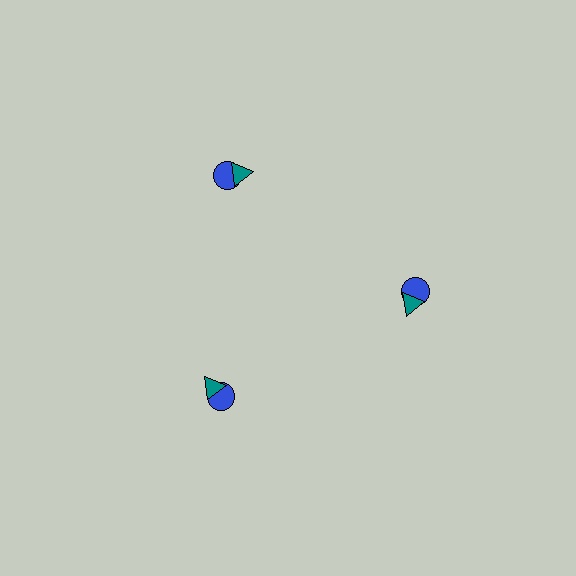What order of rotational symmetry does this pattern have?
This pattern has 3-fold rotational symmetry.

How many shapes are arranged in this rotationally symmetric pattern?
There are 6 shapes, arranged in 3 groups of 2.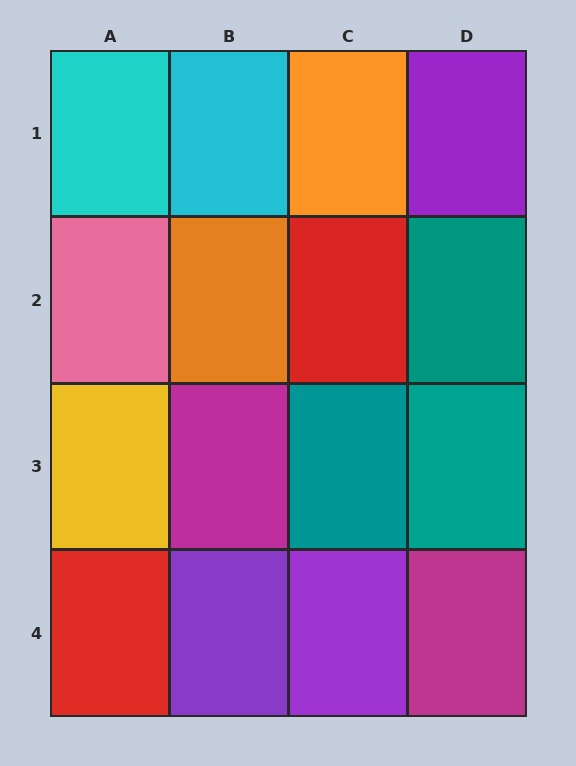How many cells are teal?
3 cells are teal.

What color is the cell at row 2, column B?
Orange.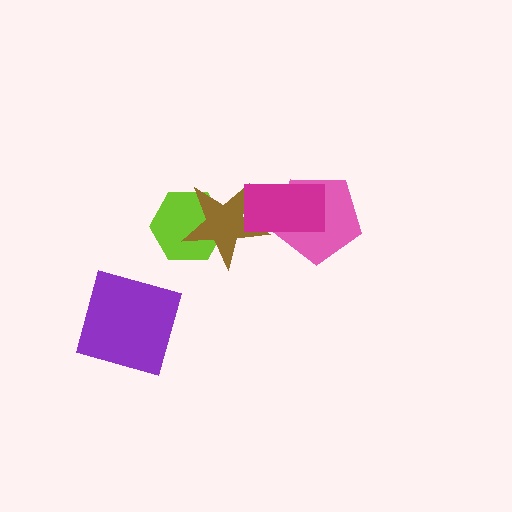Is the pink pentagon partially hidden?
Yes, it is partially covered by another shape.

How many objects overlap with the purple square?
0 objects overlap with the purple square.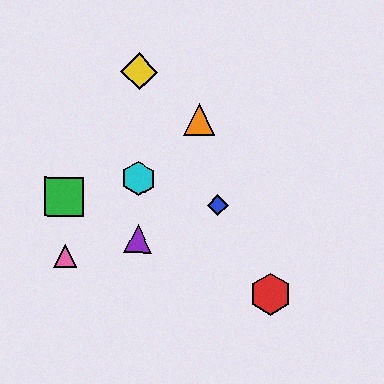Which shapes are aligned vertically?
The yellow diamond, the purple triangle, the cyan hexagon are aligned vertically.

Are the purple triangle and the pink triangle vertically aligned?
No, the purple triangle is at x≈138 and the pink triangle is at x≈65.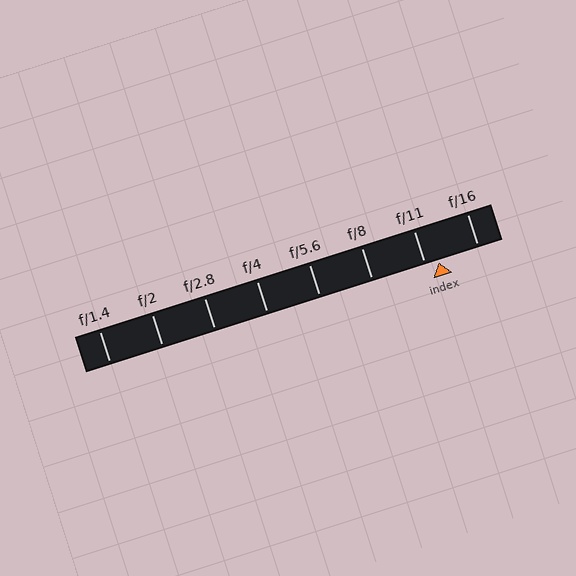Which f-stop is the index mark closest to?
The index mark is closest to f/11.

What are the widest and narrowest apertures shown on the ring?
The widest aperture shown is f/1.4 and the narrowest is f/16.